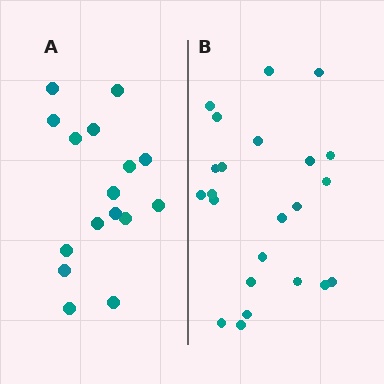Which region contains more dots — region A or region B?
Region B (the right region) has more dots.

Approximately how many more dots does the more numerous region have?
Region B has roughly 8 or so more dots than region A.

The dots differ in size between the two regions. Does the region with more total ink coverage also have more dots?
No. Region A has more total ink coverage because its dots are larger, but region B actually contains more individual dots. Total area can be misleading — the number of items is what matters here.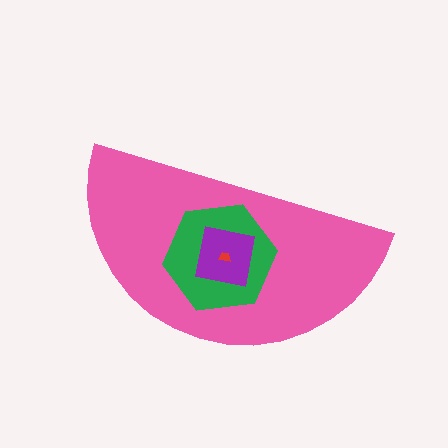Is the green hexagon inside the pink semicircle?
Yes.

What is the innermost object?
The red trapezoid.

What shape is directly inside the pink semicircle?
The green hexagon.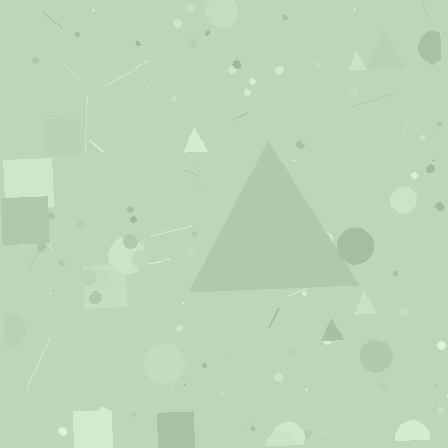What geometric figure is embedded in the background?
A triangle is embedded in the background.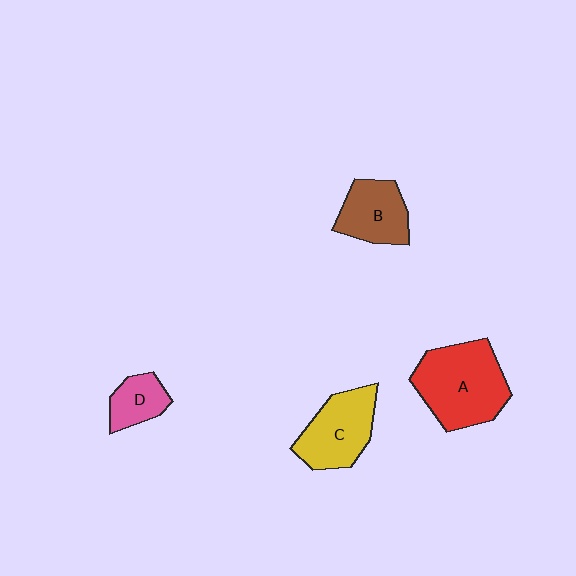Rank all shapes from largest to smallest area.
From largest to smallest: A (red), C (yellow), B (brown), D (pink).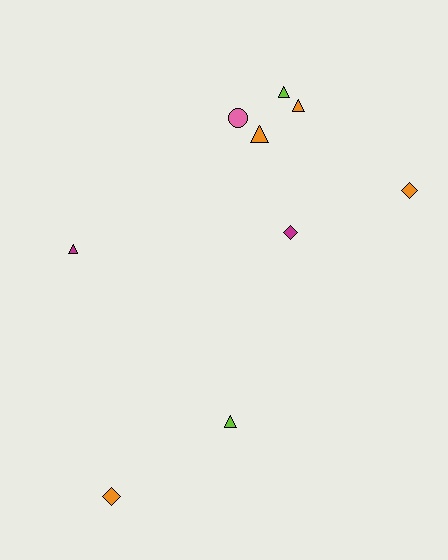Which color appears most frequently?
Orange, with 4 objects.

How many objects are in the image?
There are 9 objects.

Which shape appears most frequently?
Triangle, with 5 objects.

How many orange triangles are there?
There are 2 orange triangles.